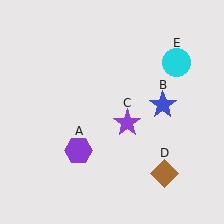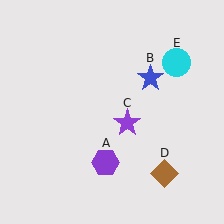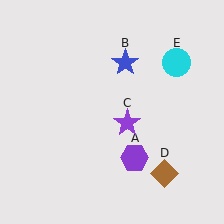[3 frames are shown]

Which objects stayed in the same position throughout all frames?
Purple star (object C) and brown diamond (object D) and cyan circle (object E) remained stationary.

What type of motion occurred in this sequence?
The purple hexagon (object A), blue star (object B) rotated counterclockwise around the center of the scene.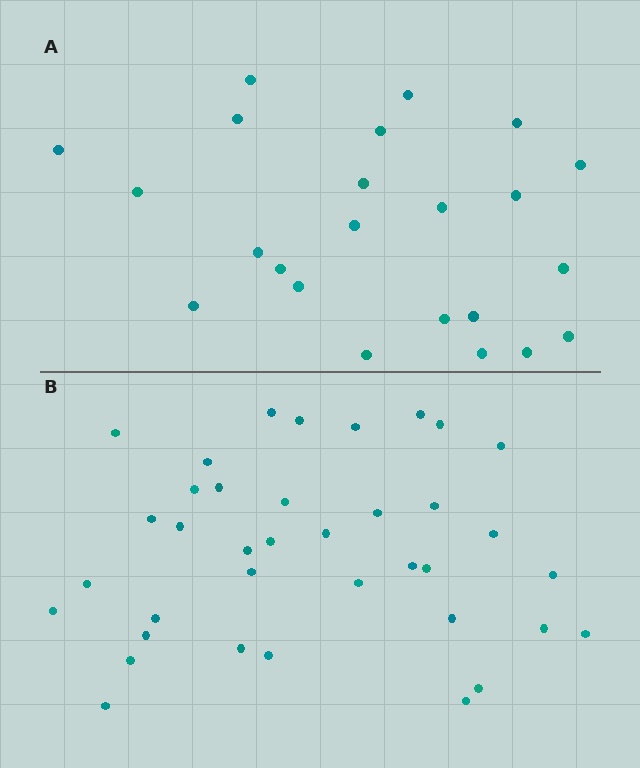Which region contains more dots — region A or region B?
Region B (the bottom region) has more dots.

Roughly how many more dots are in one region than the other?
Region B has approximately 15 more dots than region A.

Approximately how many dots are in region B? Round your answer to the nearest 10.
About 40 dots. (The exact count is 37, which rounds to 40.)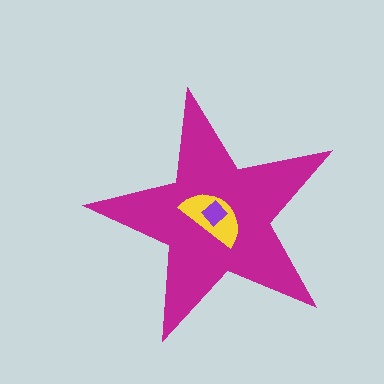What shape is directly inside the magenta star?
The yellow semicircle.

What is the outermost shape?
The magenta star.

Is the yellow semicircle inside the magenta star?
Yes.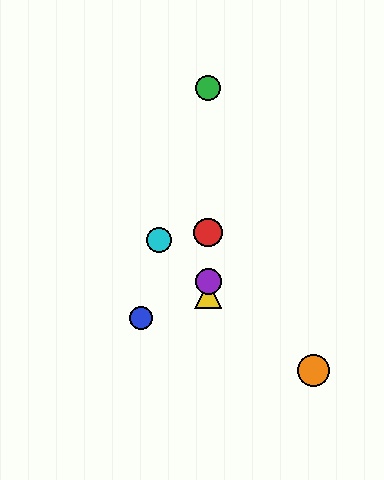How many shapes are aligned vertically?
4 shapes (the red circle, the green circle, the yellow triangle, the purple circle) are aligned vertically.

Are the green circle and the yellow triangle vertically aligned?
Yes, both are at x≈208.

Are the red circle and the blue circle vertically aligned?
No, the red circle is at x≈208 and the blue circle is at x≈141.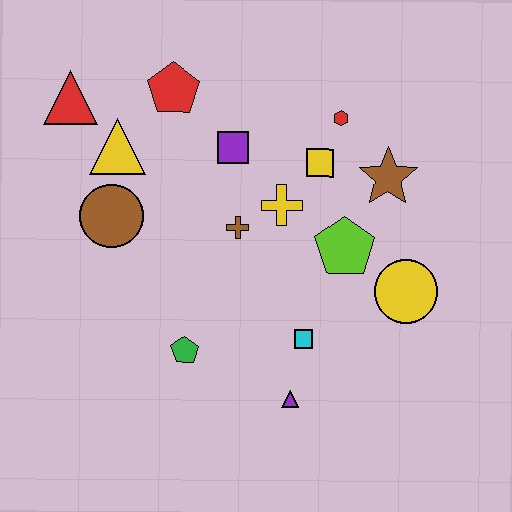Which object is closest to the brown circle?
The yellow triangle is closest to the brown circle.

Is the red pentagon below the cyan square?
No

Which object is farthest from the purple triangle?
The red triangle is farthest from the purple triangle.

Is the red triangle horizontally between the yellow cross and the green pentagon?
No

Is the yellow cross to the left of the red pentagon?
No